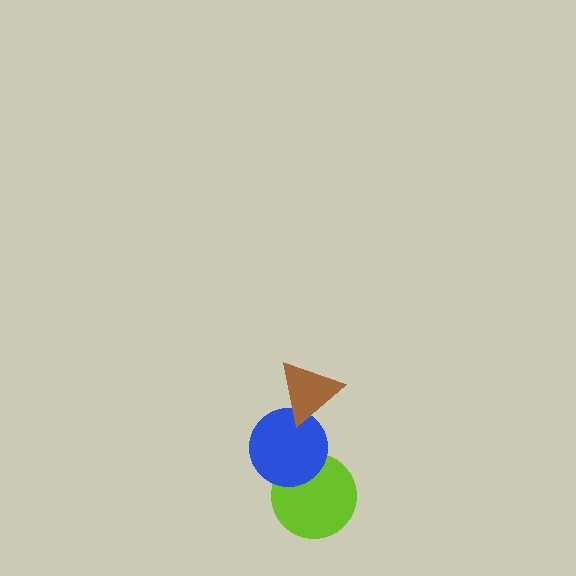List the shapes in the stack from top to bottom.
From top to bottom: the brown triangle, the blue circle, the lime circle.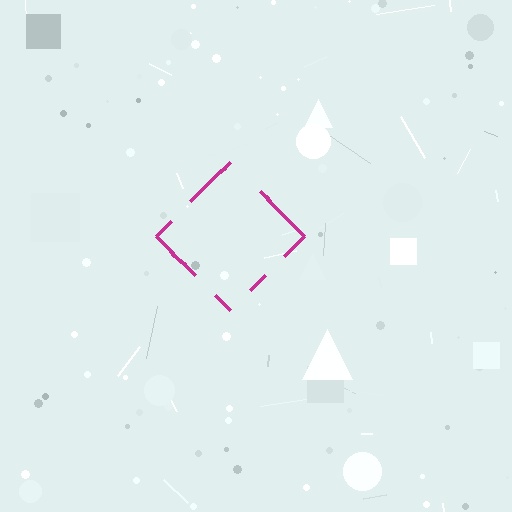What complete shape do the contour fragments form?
The contour fragments form a diamond.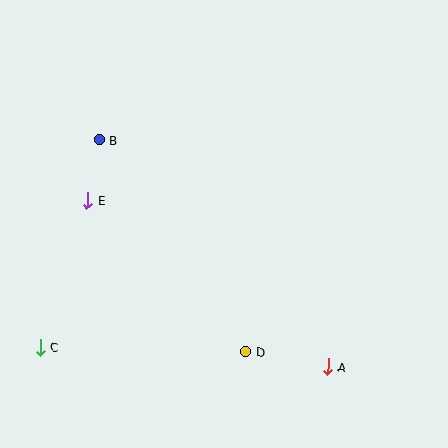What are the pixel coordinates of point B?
Point B is at (99, 140).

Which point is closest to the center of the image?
Point D at (246, 352) is closest to the center.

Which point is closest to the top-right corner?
Point B is closest to the top-right corner.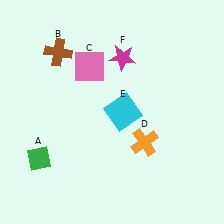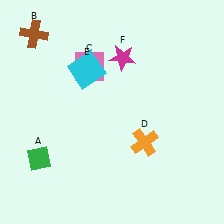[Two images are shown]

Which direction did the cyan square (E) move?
The cyan square (E) moved up.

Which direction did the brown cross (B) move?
The brown cross (B) moved left.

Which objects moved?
The objects that moved are: the brown cross (B), the cyan square (E).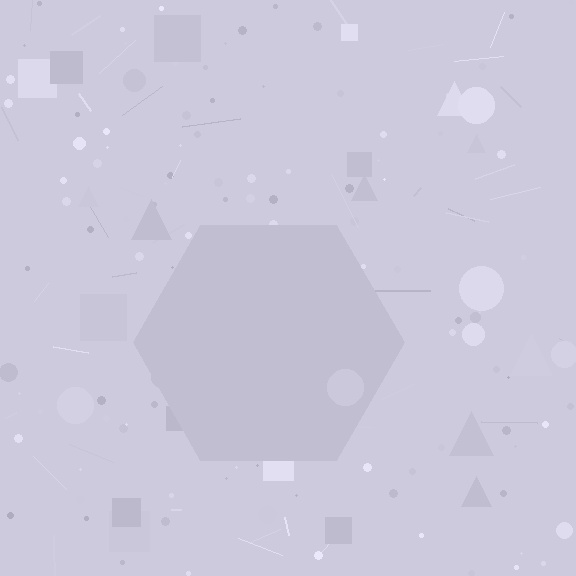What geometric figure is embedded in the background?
A hexagon is embedded in the background.